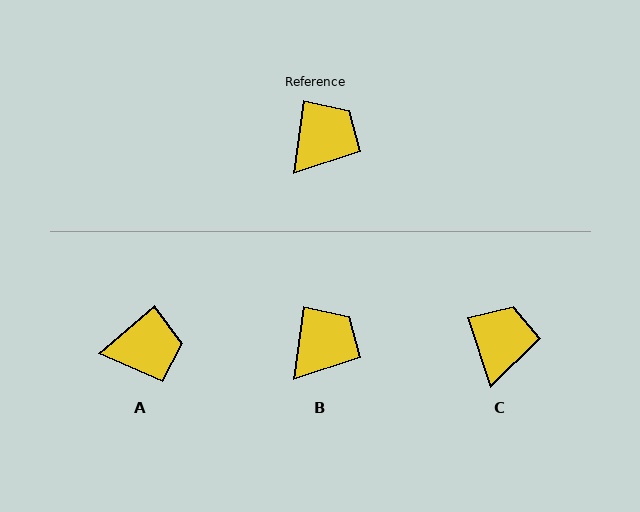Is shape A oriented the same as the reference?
No, it is off by about 42 degrees.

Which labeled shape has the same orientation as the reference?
B.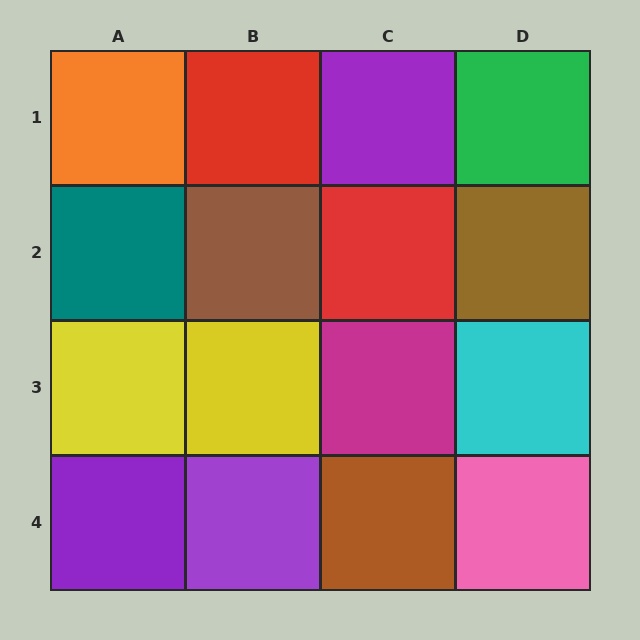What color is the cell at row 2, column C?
Red.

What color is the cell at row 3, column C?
Magenta.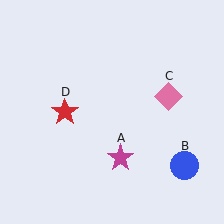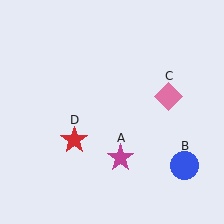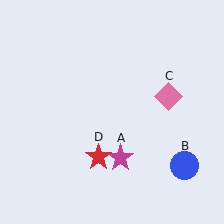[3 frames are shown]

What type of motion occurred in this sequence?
The red star (object D) rotated counterclockwise around the center of the scene.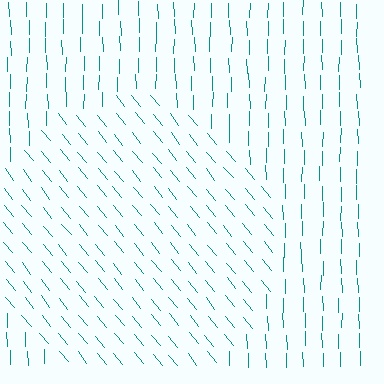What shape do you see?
I see a circle.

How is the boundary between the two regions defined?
The boundary is defined purely by a change in line orientation (approximately 39 degrees difference). All lines are the same color and thickness.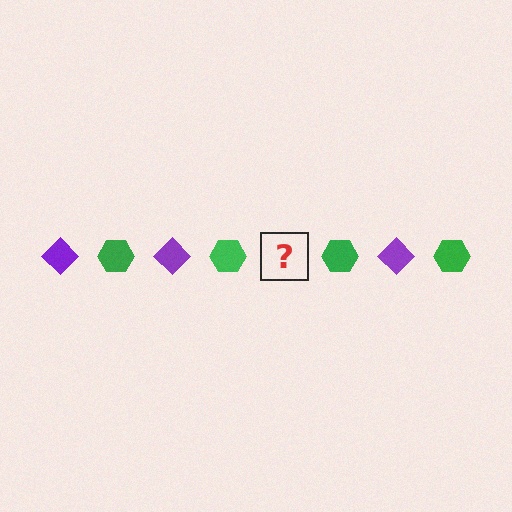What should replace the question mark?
The question mark should be replaced with a purple diamond.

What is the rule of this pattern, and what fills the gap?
The rule is that the pattern alternates between purple diamond and green hexagon. The gap should be filled with a purple diamond.